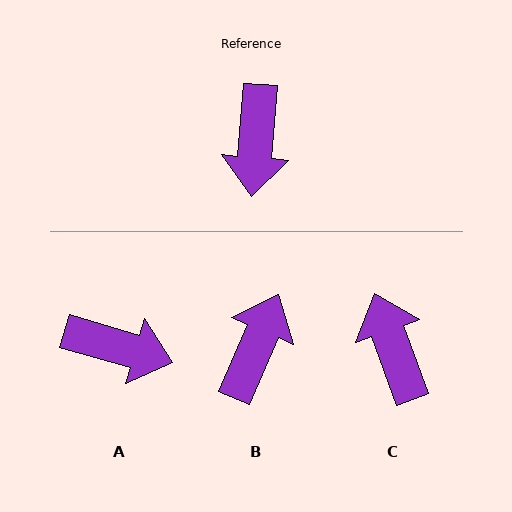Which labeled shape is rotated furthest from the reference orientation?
B, about 161 degrees away.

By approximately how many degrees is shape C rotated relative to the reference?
Approximately 156 degrees clockwise.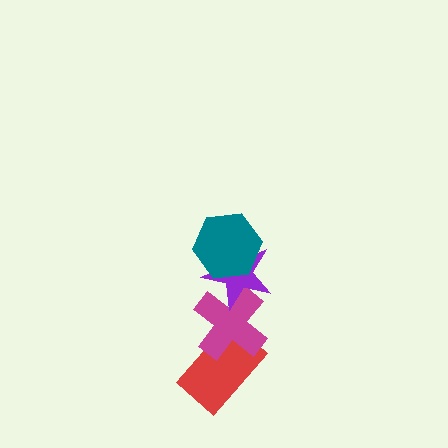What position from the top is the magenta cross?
The magenta cross is 3rd from the top.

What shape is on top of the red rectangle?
The magenta cross is on top of the red rectangle.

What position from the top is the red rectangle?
The red rectangle is 4th from the top.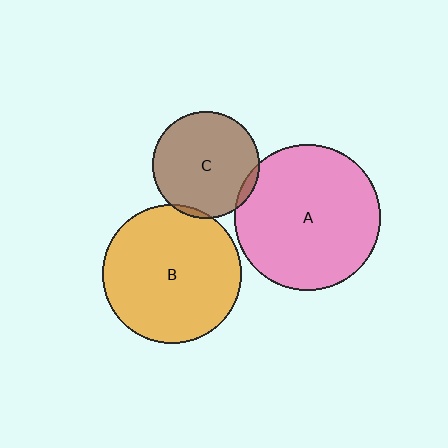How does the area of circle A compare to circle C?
Approximately 1.9 times.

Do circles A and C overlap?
Yes.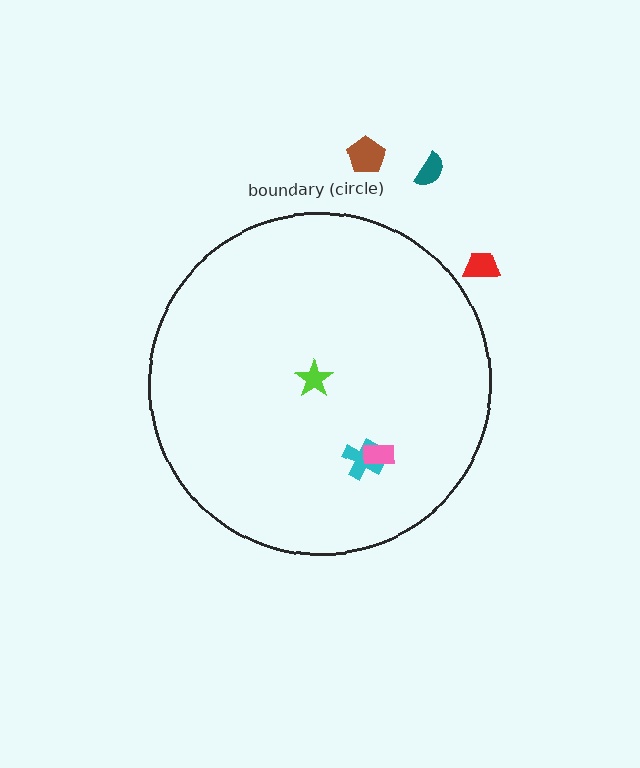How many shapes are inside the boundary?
3 inside, 3 outside.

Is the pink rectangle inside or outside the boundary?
Inside.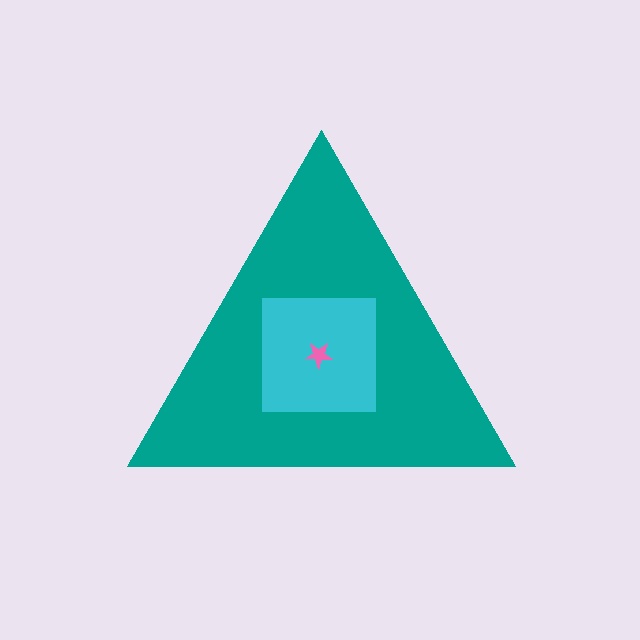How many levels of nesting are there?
3.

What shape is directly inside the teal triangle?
The cyan square.